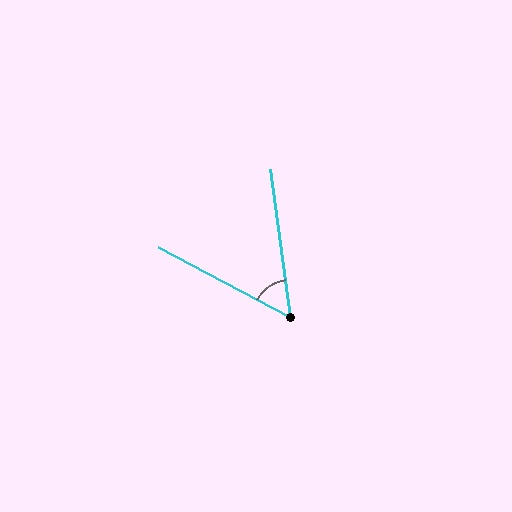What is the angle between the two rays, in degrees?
Approximately 55 degrees.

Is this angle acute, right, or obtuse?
It is acute.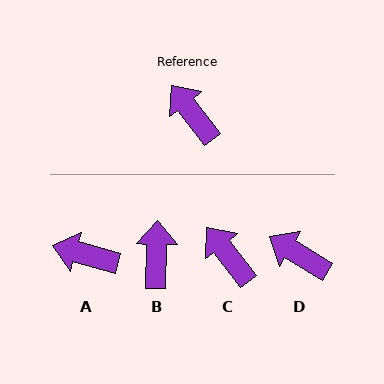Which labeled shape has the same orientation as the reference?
C.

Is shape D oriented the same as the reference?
No, it is off by about 21 degrees.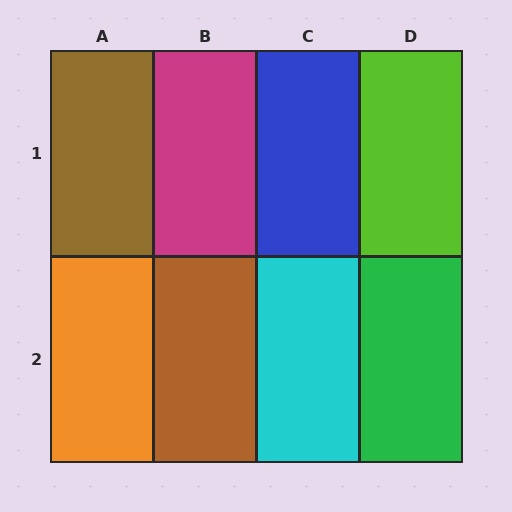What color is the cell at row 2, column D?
Green.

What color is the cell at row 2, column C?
Cyan.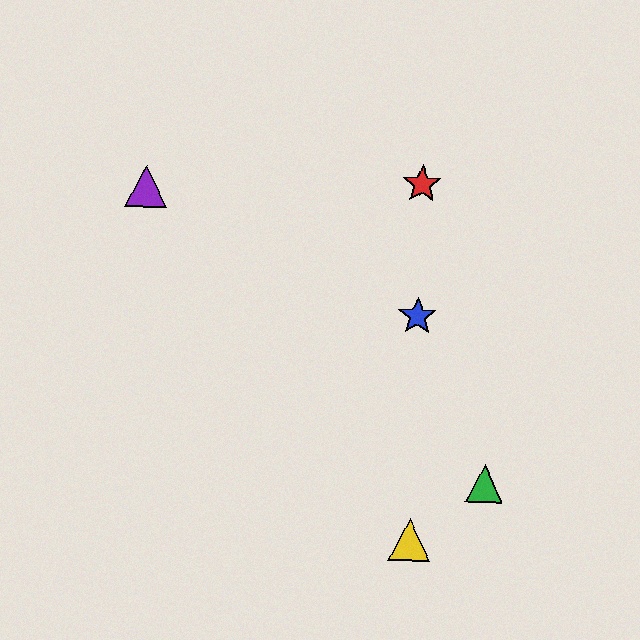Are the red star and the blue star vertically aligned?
Yes, both are at x≈422.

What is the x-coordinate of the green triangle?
The green triangle is at x≈485.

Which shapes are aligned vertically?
The red star, the blue star, the yellow triangle are aligned vertically.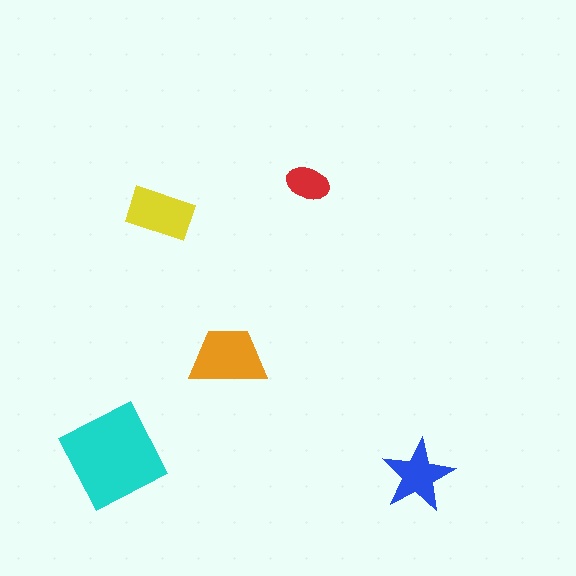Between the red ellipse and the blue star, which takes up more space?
The blue star.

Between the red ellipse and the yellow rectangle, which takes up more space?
The yellow rectangle.